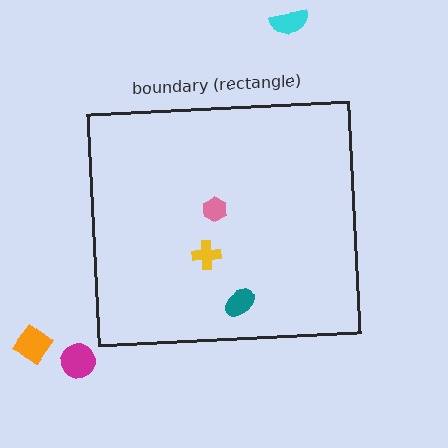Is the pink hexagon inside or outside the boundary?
Inside.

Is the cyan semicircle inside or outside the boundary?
Outside.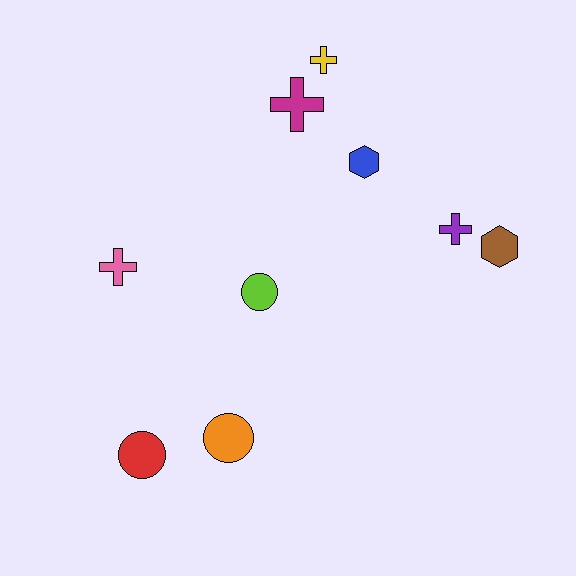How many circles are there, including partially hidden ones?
There are 3 circles.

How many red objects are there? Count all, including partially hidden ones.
There is 1 red object.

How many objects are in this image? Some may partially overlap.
There are 9 objects.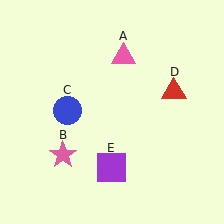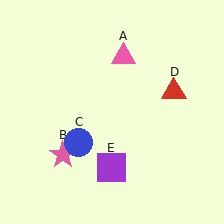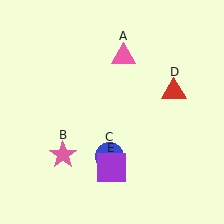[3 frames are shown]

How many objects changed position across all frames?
1 object changed position: blue circle (object C).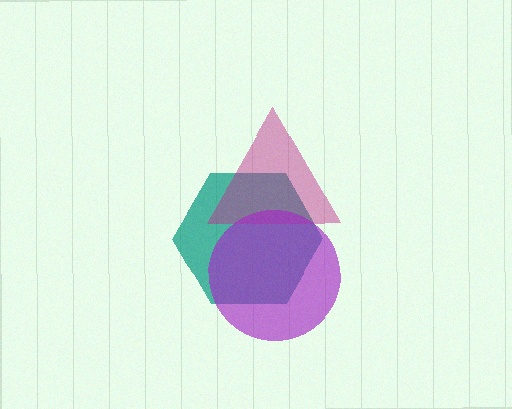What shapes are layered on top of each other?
The layered shapes are: a teal hexagon, a magenta triangle, a purple circle.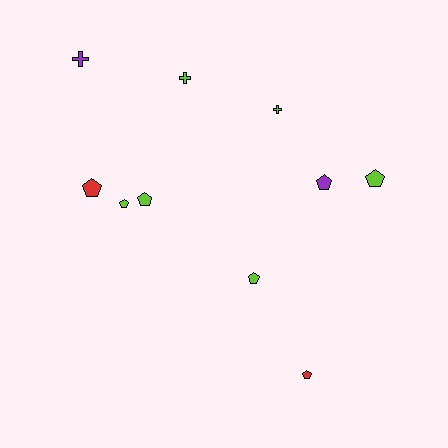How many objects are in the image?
There are 10 objects.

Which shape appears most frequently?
Pentagon, with 7 objects.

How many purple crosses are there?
There is 1 purple cross.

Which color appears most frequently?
Lime, with 6 objects.